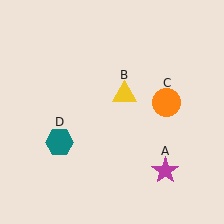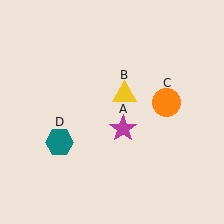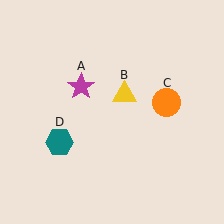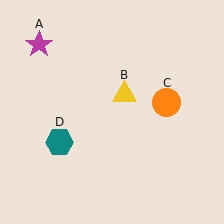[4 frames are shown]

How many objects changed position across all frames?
1 object changed position: magenta star (object A).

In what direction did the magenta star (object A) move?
The magenta star (object A) moved up and to the left.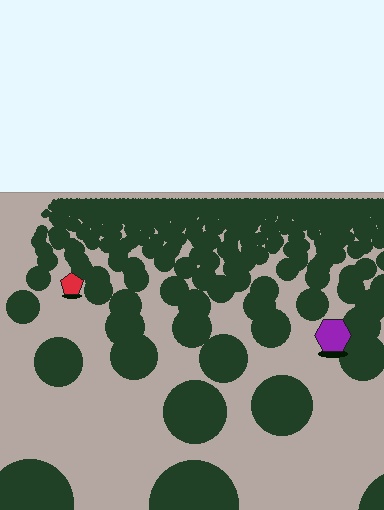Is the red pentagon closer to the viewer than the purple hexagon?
No. The purple hexagon is closer — you can tell from the texture gradient: the ground texture is coarser near it.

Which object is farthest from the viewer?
The red pentagon is farthest from the viewer. It appears smaller and the ground texture around it is denser.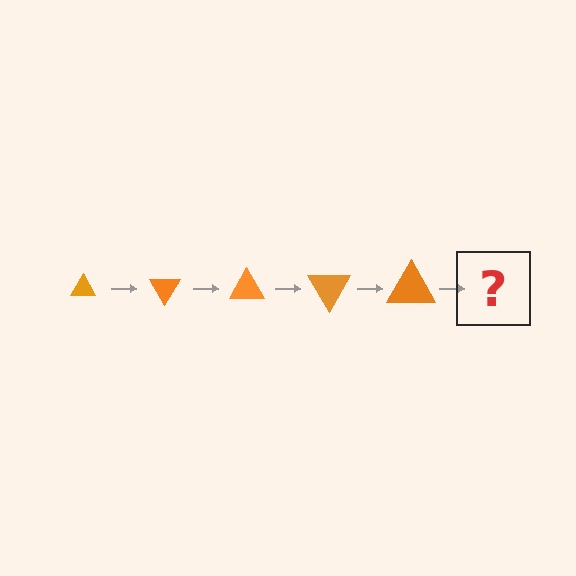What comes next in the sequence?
The next element should be a triangle, larger than the previous one and rotated 300 degrees from the start.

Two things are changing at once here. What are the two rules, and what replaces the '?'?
The two rules are that the triangle grows larger each step and it rotates 60 degrees each step. The '?' should be a triangle, larger than the previous one and rotated 300 degrees from the start.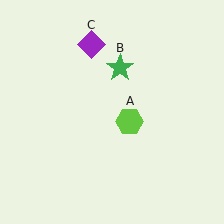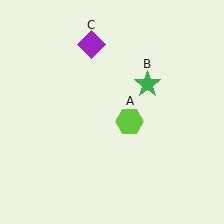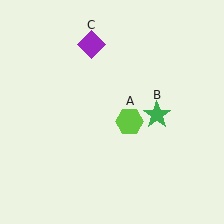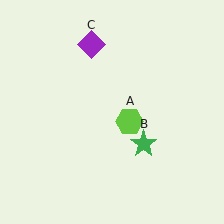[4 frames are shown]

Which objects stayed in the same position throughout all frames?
Lime hexagon (object A) and purple diamond (object C) remained stationary.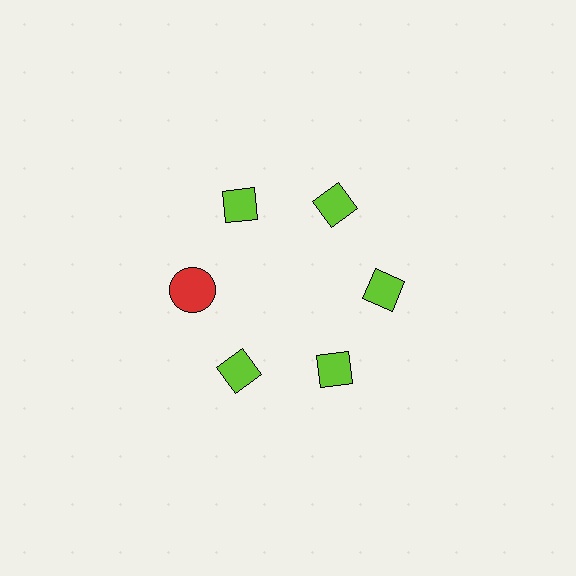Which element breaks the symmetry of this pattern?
The red circle at roughly the 9 o'clock position breaks the symmetry. All other shapes are lime diamonds.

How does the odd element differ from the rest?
It differs in both color (red instead of lime) and shape (circle instead of diamond).